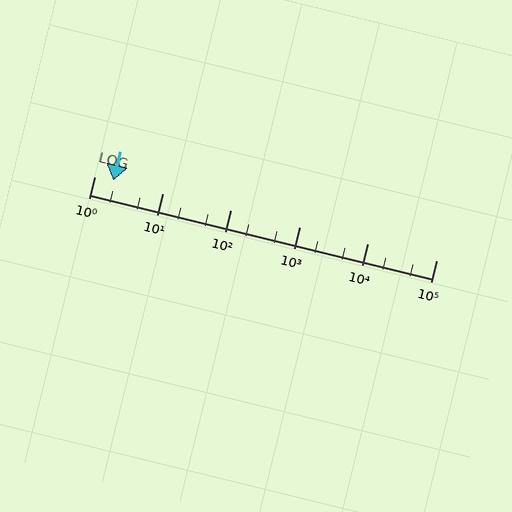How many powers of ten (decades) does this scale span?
The scale spans 5 decades, from 1 to 100000.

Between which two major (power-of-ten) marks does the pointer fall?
The pointer is between 1 and 10.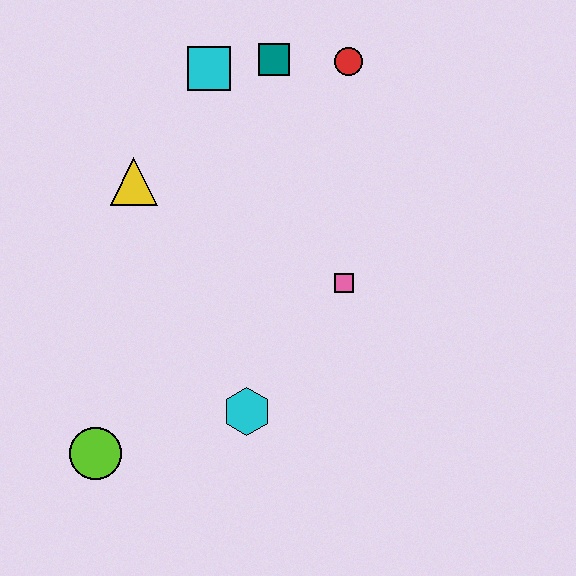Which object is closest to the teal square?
The cyan square is closest to the teal square.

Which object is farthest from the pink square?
The lime circle is farthest from the pink square.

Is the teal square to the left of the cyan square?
No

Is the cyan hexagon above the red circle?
No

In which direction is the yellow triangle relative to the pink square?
The yellow triangle is to the left of the pink square.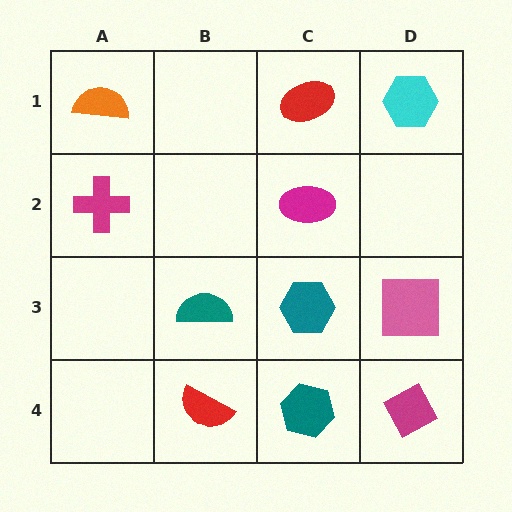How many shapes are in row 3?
3 shapes.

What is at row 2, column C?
A magenta ellipse.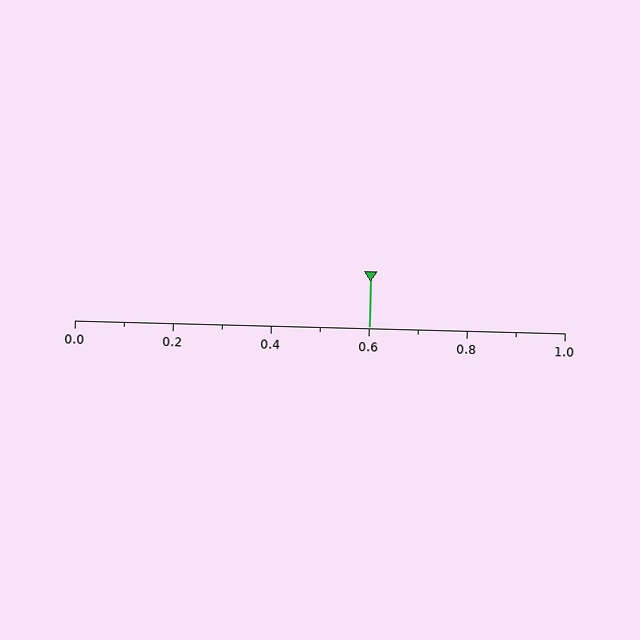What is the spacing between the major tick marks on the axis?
The major ticks are spaced 0.2 apart.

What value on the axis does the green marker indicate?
The marker indicates approximately 0.6.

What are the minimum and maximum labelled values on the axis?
The axis runs from 0.0 to 1.0.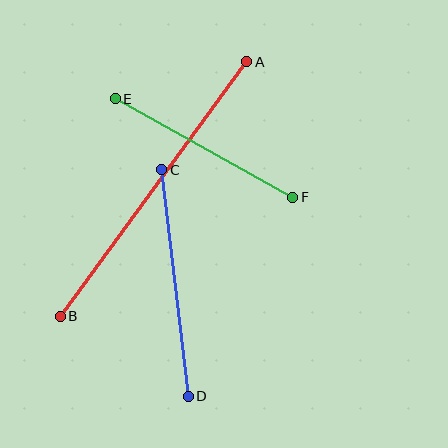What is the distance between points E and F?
The distance is approximately 203 pixels.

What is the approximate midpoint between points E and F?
The midpoint is at approximately (204, 148) pixels.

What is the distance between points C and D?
The distance is approximately 228 pixels.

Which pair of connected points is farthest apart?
Points A and B are farthest apart.